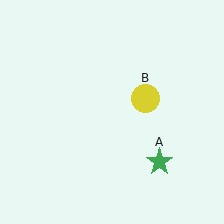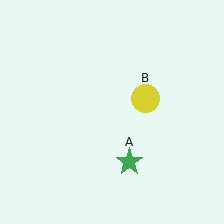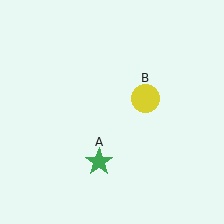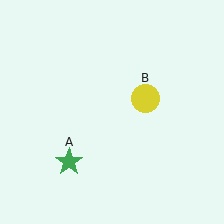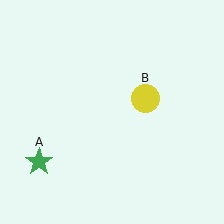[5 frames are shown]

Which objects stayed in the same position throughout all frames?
Yellow circle (object B) remained stationary.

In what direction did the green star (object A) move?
The green star (object A) moved left.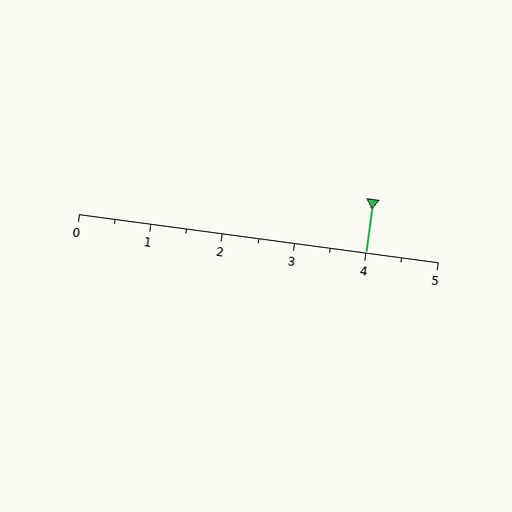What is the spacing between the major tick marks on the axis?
The major ticks are spaced 1 apart.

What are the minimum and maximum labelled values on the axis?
The axis runs from 0 to 5.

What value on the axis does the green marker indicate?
The marker indicates approximately 4.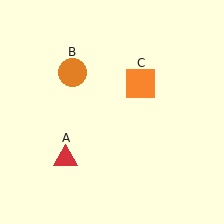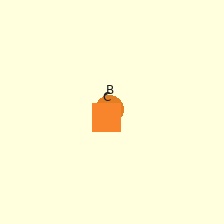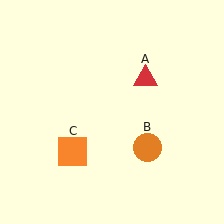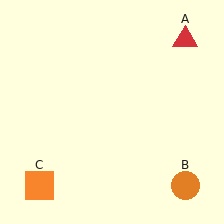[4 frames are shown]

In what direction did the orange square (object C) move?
The orange square (object C) moved down and to the left.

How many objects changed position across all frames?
3 objects changed position: red triangle (object A), orange circle (object B), orange square (object C).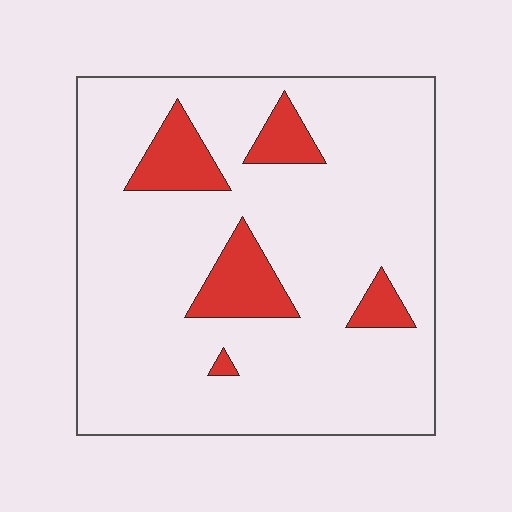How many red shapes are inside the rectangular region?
5.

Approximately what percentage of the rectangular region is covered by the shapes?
Approximately 15%.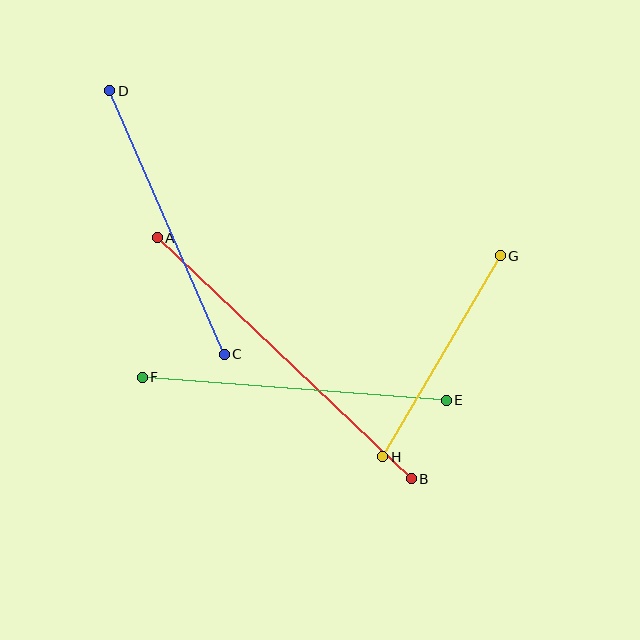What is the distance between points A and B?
The distance is approximately 350 pixels.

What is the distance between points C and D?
The distance is approximately 287 pixels.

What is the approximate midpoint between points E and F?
The midpoint is at approximately (294, 389) pixels.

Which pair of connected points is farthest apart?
Points A and B are farthest apart.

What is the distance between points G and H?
The distance is approximately 233 pixels.